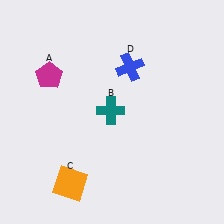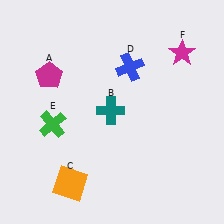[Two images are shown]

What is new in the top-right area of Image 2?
A magenta star (F) was added in the top-right area of Image 2.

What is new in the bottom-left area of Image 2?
A green cross (E) was added in the bottom-left area of Image 2.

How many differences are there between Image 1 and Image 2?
There are 2 differences between the two images.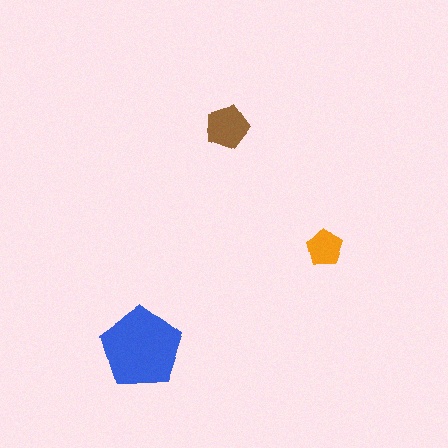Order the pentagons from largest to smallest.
the blue one, the brown one, the orange one.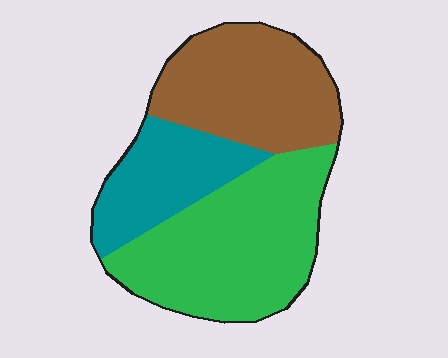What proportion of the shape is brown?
Brown covers around 35% of the shape.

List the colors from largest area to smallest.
From largest to smallest: green, brown, teal.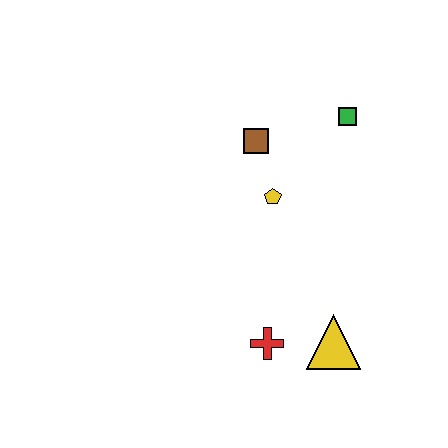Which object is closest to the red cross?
The yellow triangle is closest to the red cross.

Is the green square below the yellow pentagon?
No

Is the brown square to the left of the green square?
Yes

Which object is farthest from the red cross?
The green square is farthest from the red cross.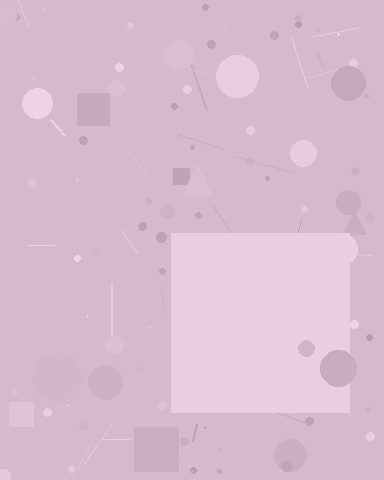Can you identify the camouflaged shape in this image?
The camouflaged shape is a square.